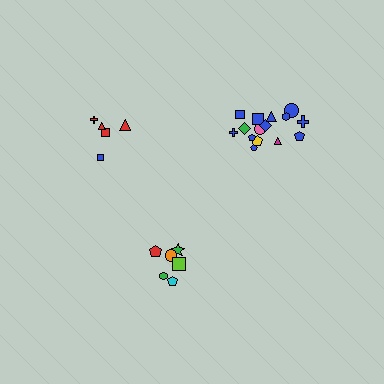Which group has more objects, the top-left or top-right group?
The top-right group.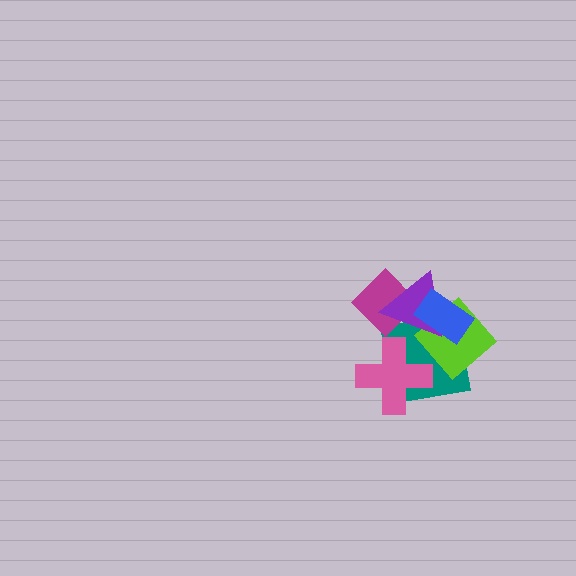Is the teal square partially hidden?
Yes, it is partially covered by another shape.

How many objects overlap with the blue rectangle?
3 objects overlap with the blue rectangle.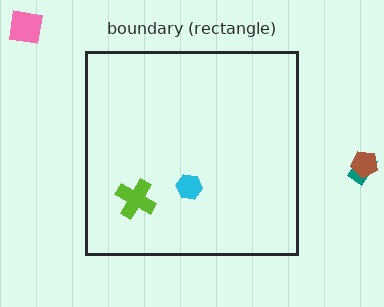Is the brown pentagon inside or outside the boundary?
Outside.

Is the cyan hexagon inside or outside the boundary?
Inside.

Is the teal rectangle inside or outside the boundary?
Outside.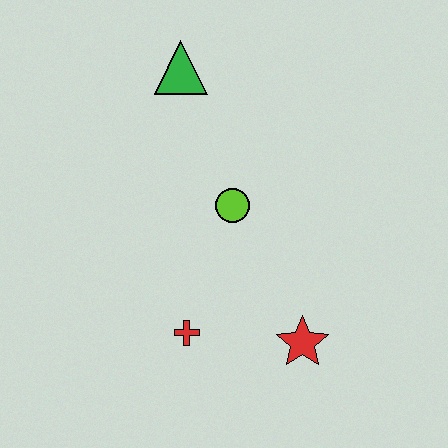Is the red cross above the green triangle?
No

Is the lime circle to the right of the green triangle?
Yes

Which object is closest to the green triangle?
The lime circle is closest to the green triangle.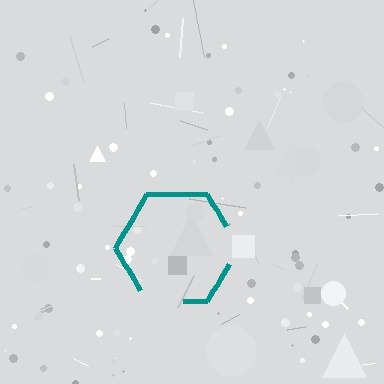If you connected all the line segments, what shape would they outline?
They would outline a hexagon.